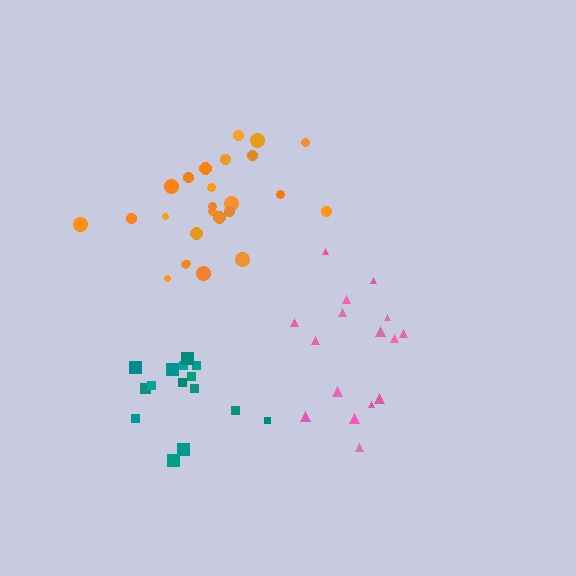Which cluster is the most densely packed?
Orange.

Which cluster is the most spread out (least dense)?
Pink.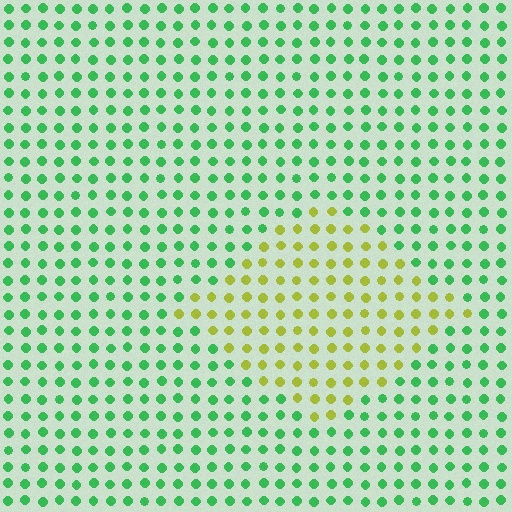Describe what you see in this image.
The image is filled with small green elements in a uniform arrangement. A diamond-shaped region is visible where the elements are tinted to a slightly different hue, forming a subtle color boundary.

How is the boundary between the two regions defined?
The boundary is defined purely by a slight shift in hue (about 63 degrees). Spacing, size, and orientation are identical on both sides.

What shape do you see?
I see a diamond.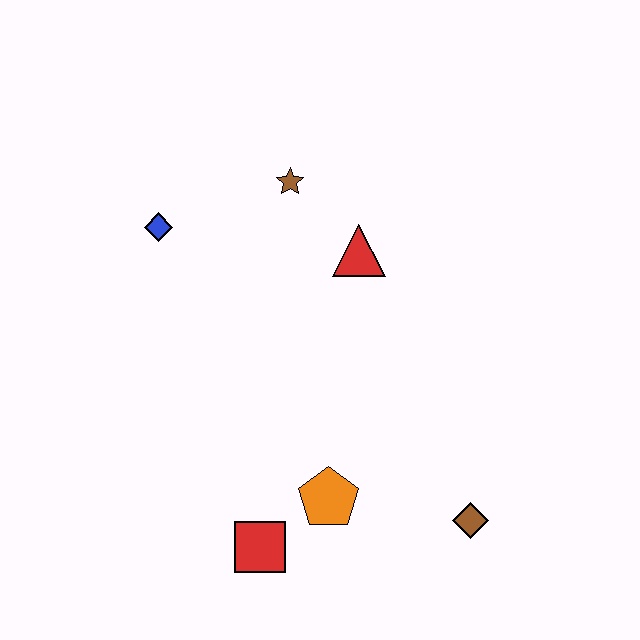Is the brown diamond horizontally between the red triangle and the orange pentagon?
No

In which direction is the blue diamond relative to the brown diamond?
The blue diamond is to the left of the brown diamond.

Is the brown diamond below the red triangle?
Yes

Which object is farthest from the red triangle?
The red square is farthest from the red triangle.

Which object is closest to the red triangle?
The brown star is closest to the red triangle.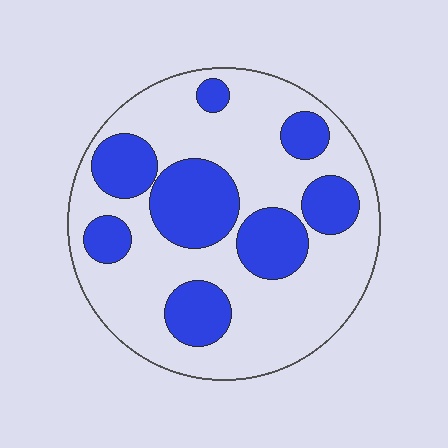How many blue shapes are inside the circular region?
8.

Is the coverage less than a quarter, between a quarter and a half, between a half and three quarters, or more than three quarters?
Between a quarter and a half.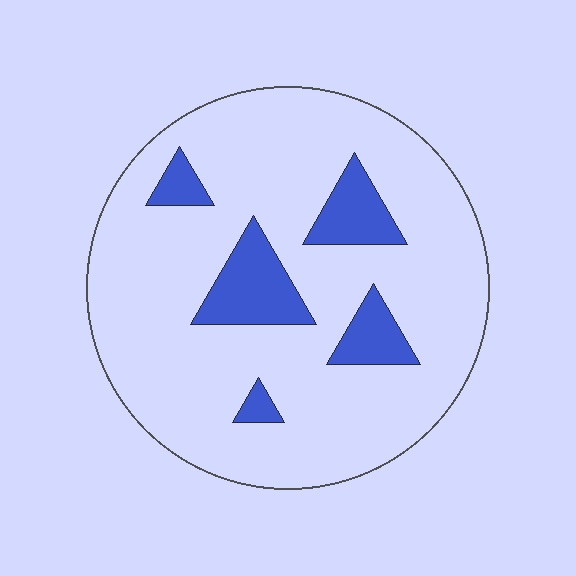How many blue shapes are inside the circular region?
5.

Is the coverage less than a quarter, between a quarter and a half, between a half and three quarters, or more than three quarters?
Less than a quarter.